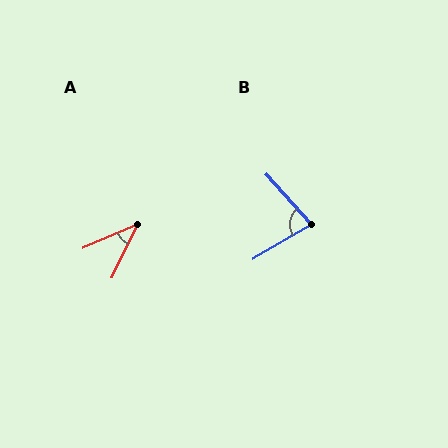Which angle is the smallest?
A, at approximately 41 degrees.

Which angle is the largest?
B, at approximately 79 degrees.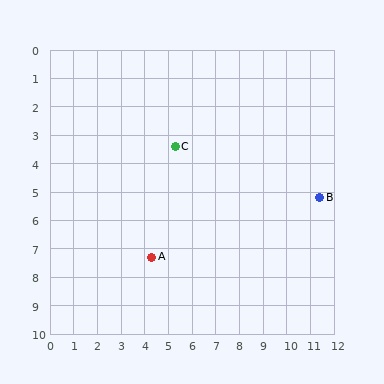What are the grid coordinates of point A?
Point A is at approximately (4.3, 7.3).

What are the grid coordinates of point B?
Point B is at approximately (11.4, 5.2).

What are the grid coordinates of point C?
Point C is at approximately (5.3, 3.4).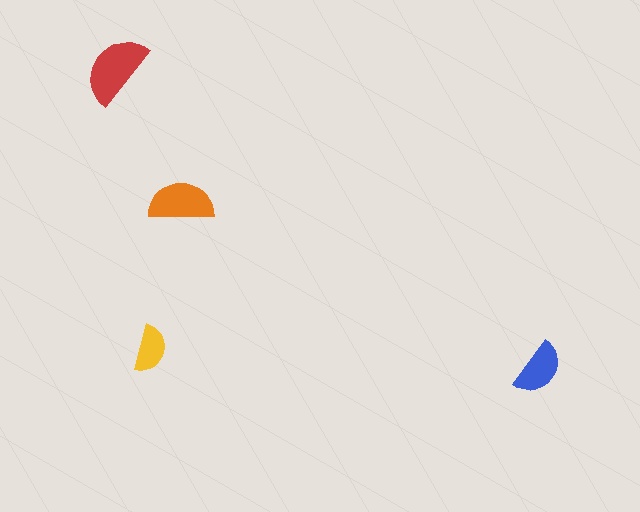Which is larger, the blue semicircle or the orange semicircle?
The orange one.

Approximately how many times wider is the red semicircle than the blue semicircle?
About 1.5 times wider.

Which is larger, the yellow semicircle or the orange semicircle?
The orange one.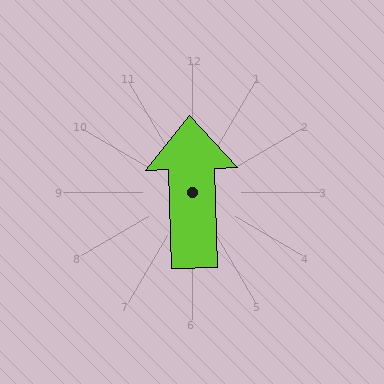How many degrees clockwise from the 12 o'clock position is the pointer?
Approximately 358 degrees.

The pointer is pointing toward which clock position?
Roughly 12 o'clock.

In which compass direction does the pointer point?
North.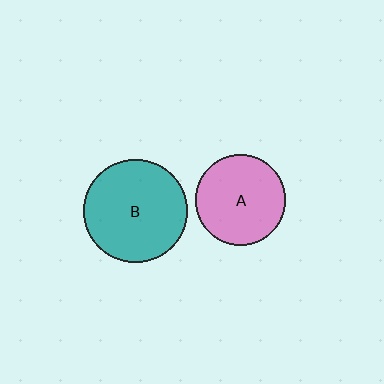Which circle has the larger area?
Circle B (teal).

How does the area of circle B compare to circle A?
Approximately 1.3 times.